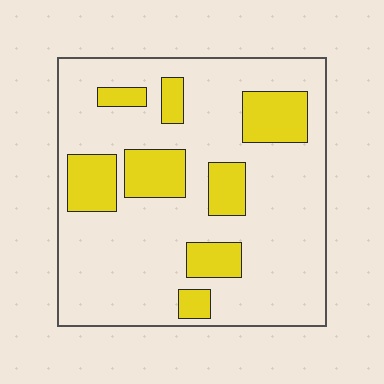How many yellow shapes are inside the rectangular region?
8.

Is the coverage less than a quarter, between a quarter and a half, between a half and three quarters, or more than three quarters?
Less than a quarter.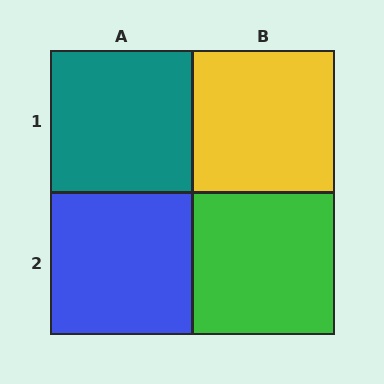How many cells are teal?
1 cell is teal.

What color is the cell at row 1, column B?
Yellow.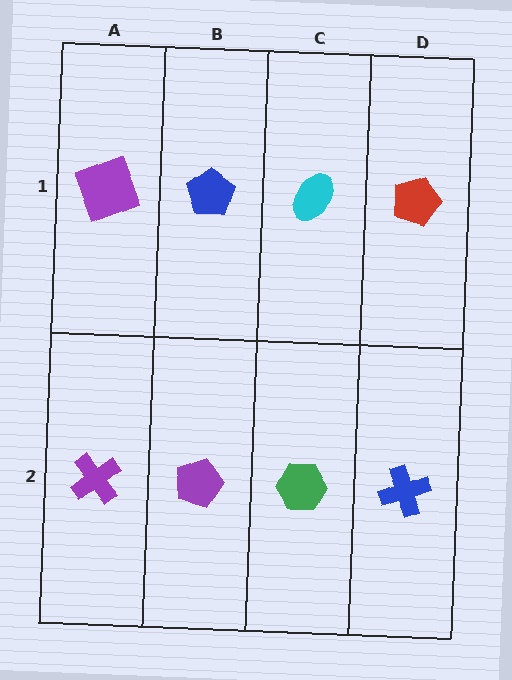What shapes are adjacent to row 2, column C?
A cyan ellipse (row 1, column C), a purple pentagon (row 2, column B), a blue cross (row 2, column D).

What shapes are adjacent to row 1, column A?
A purple cross (row 2, column A), a blue pentagon (row 1, column B).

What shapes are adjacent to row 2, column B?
A blue pentagon (row 1, column B), a purple cross (row 2, column A), a green hexagon (row 2, column C).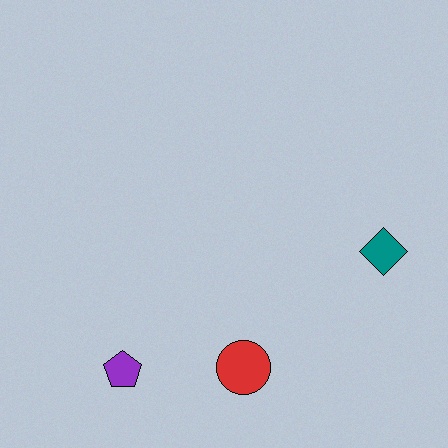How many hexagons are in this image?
There are no hexagons.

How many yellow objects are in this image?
There are no yellow objects.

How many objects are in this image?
There are 3 objects.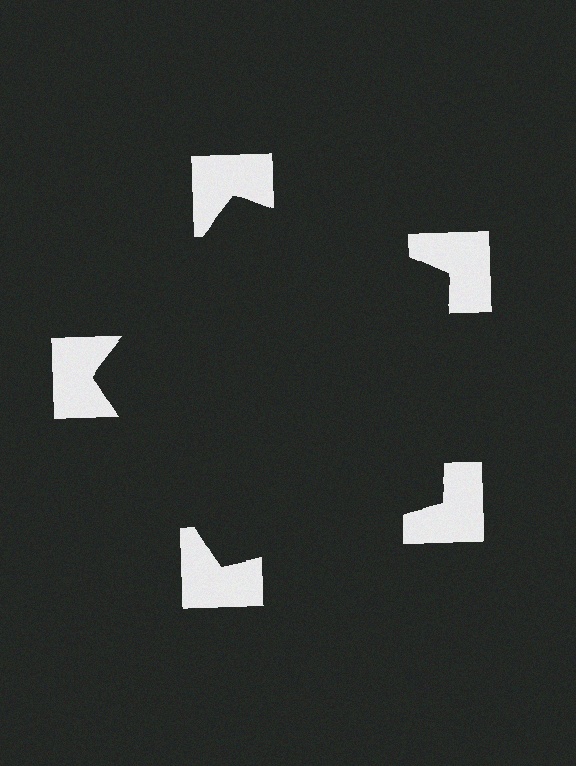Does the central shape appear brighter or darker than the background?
It typically appears slightly darker than the background, even though no actual brightness change is drawn.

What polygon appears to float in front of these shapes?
An illusory pentagon — its edges are inferred from the aligned wedge cuts in the notched squares, not physically drawn.